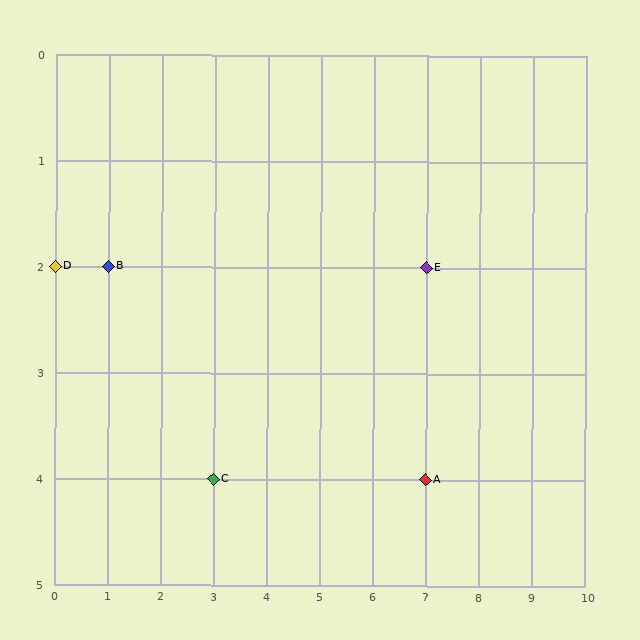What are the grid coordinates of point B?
Point B is at grid coordinates (1, 2).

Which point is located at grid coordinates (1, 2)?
Point B is at (1, 2).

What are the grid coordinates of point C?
Point C is at grid coordinates (3, 4).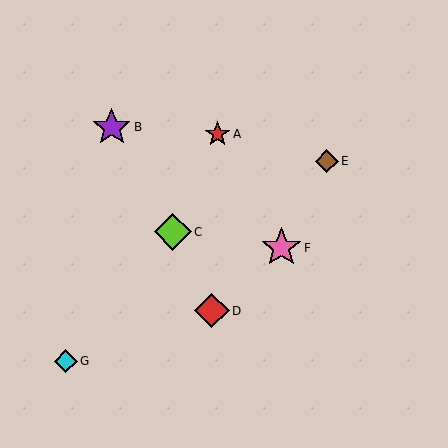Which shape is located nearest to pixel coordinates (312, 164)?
The brown diamond (labeled E) at (327, 161) is nearest to that location.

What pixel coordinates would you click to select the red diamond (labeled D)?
Click at (212, 311) to select the red diamond D.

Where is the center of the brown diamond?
The center of the brown diamond is at (327, 161).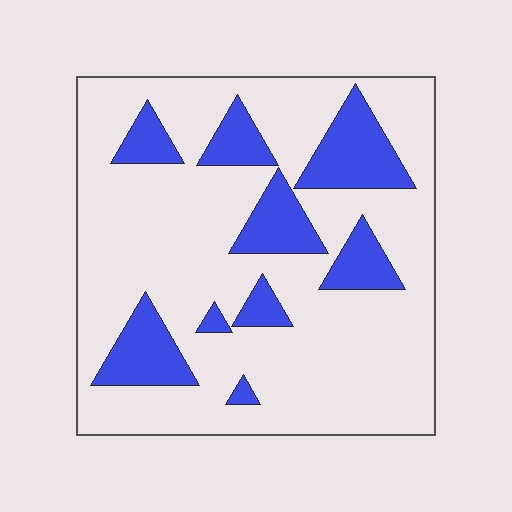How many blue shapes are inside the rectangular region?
9.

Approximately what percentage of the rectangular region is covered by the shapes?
Approximately 20%.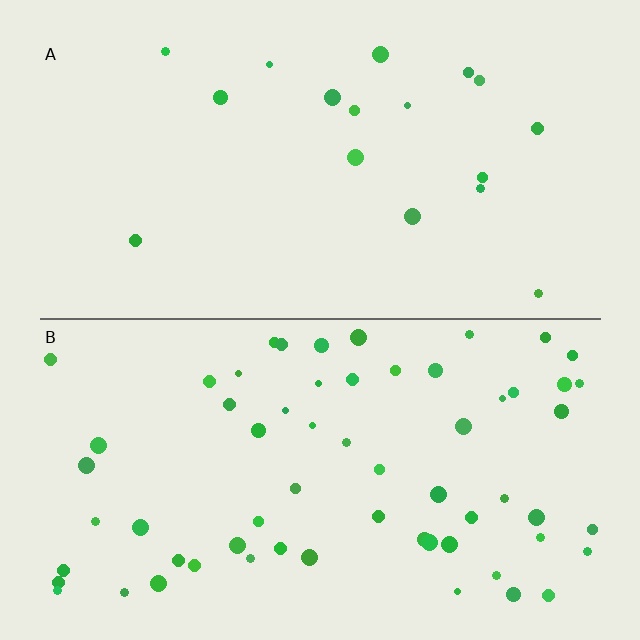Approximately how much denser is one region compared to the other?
Approximately 3.6× — region B over region A.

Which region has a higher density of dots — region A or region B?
B (the bottom).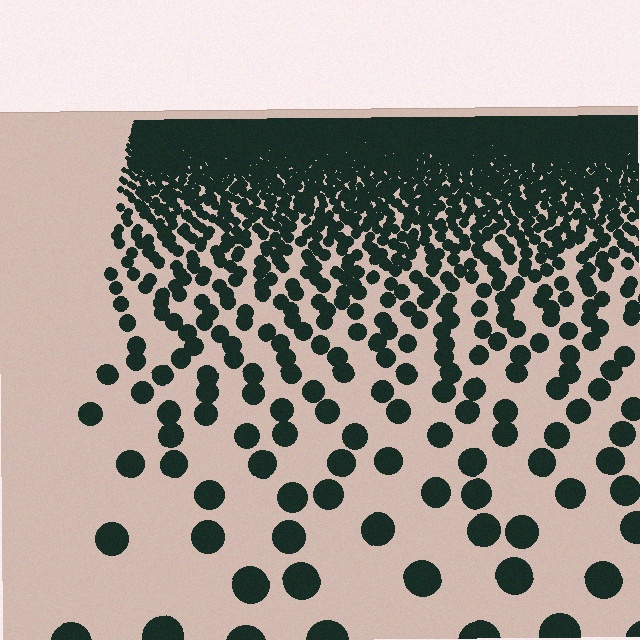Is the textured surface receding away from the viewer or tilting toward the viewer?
The surface is receding away from the viewer. Texture elements get smaller and denser toward the top.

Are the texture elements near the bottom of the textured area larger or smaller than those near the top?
Larger. Near the bottom, elements are closer to the viewer and appear at a bigger on-screen size.